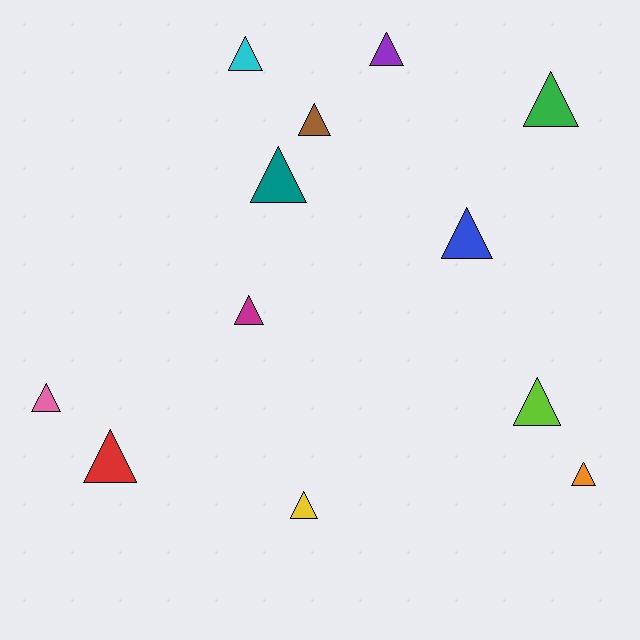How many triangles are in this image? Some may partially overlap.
There are 12 triangles.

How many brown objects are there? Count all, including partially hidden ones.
There is 1 brown object.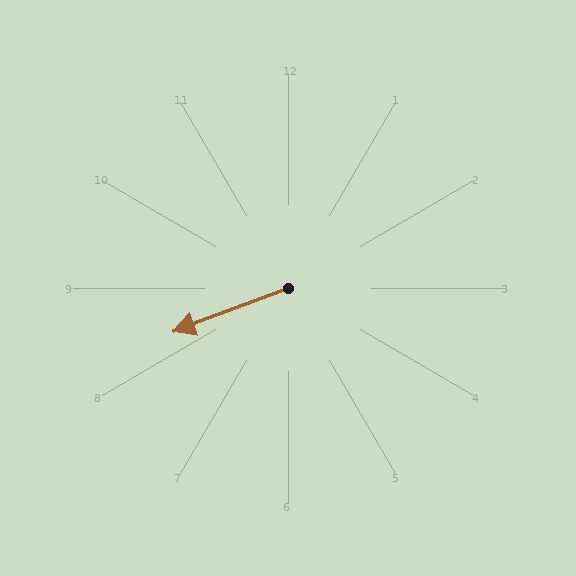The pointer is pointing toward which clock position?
Roughly 8 o'clock.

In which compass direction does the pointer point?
West.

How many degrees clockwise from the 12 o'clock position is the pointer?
Approximately 249 degrees.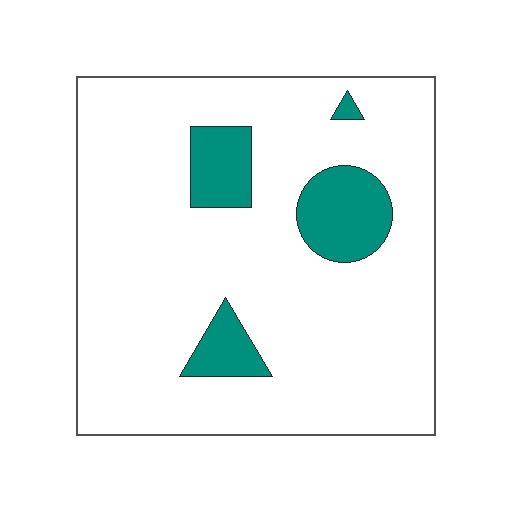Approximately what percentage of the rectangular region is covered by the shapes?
Approximately 15%.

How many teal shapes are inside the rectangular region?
4.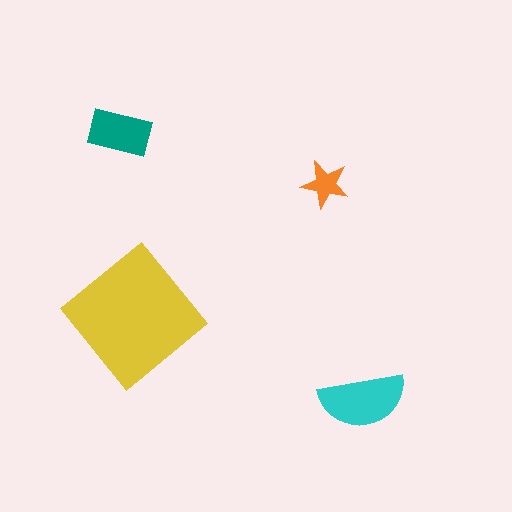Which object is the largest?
The yellow diamond.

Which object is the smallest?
The orange star.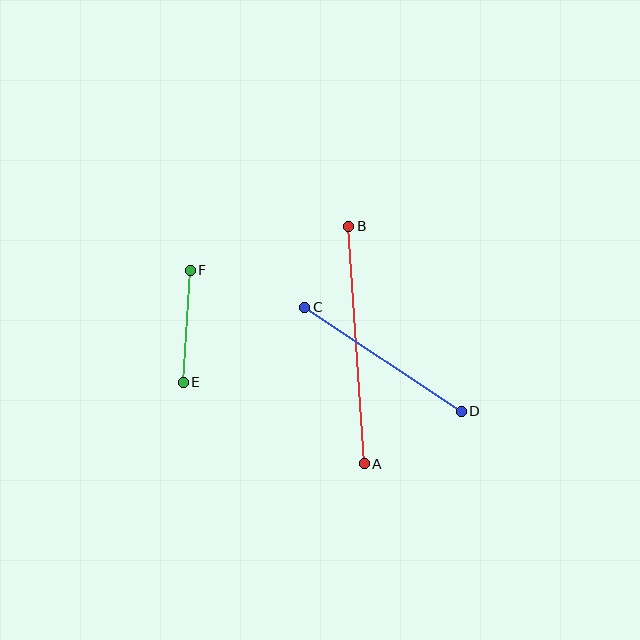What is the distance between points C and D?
The distance is approximately 188 pixels.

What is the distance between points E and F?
The distance is approximately 112 pixels.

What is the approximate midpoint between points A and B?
The midpoint is at approximately (356, 345) pixels.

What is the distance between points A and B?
The distance is approximately 238 pixels.